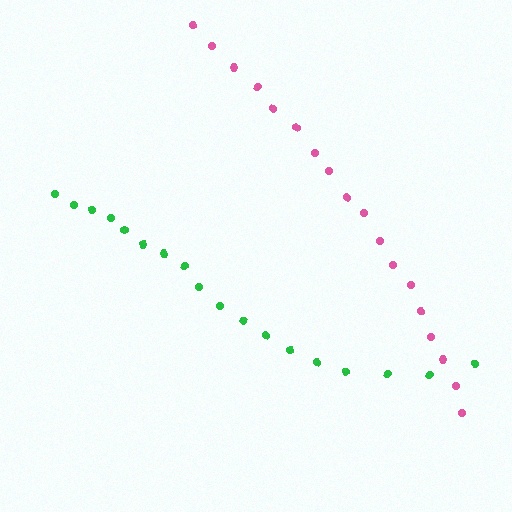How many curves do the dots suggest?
There are 2 distinct paths.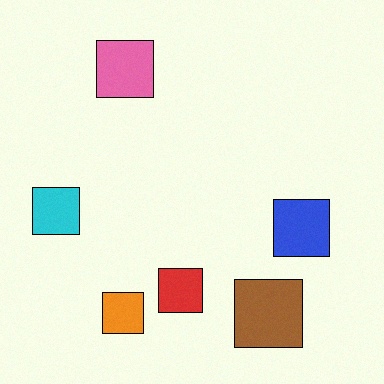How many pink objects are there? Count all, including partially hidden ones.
There is 1 pink object.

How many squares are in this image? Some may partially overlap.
There are 6 squares.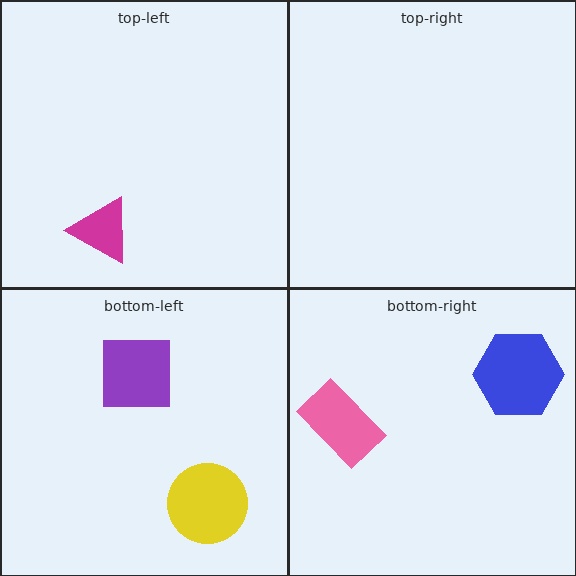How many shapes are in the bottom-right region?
2.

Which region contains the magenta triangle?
The top-left region.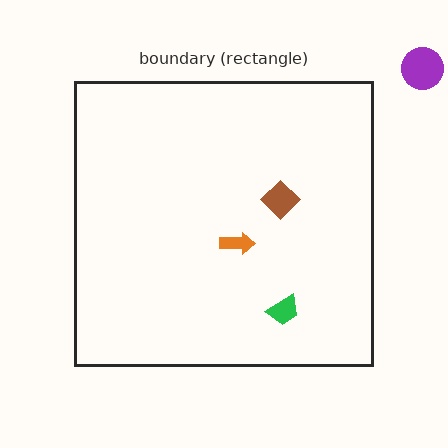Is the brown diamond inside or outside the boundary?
Inside.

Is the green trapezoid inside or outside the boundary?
Inside.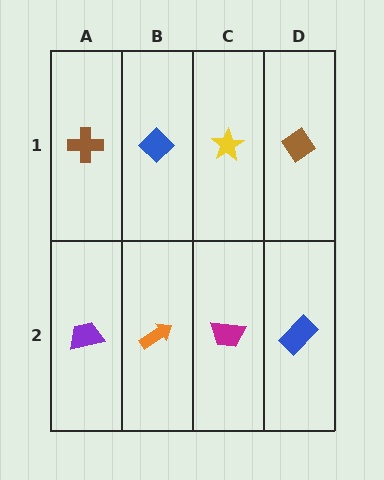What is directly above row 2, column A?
A brown cross.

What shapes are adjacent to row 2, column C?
A yellow star (row 1, column C), an orange arrow (row 2, column B), a blue rectangle (row 2, column D).